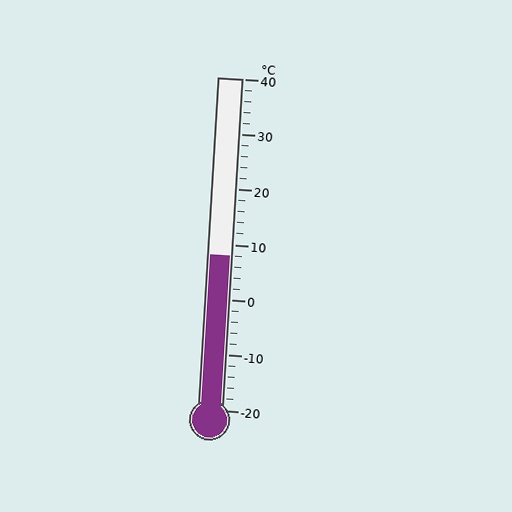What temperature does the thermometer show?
The thermometer shows approximately 8°C.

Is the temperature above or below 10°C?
The temperature is below 10°C.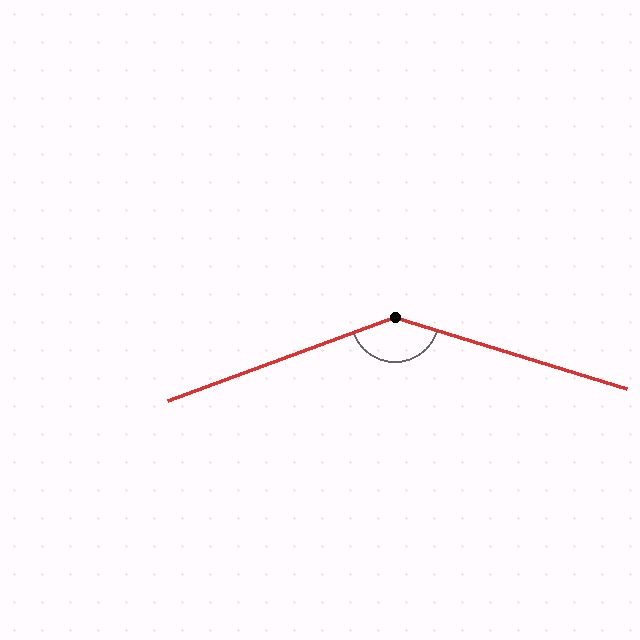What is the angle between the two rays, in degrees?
Approximately 143 degrees.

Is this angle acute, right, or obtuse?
It is obtuse.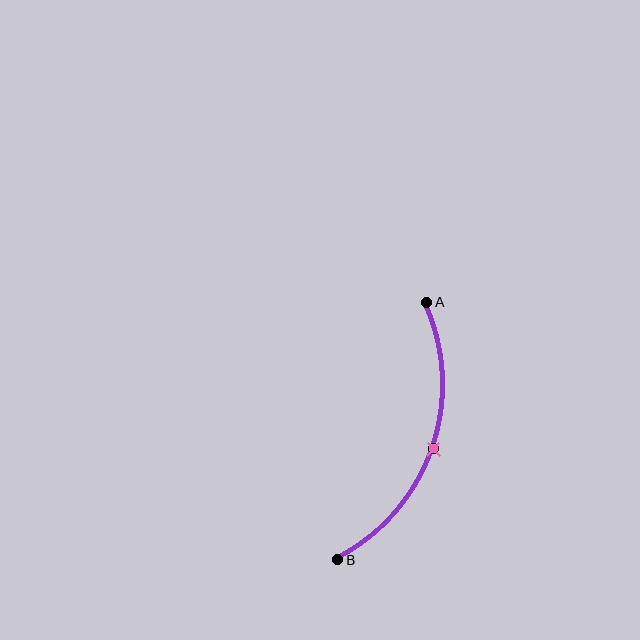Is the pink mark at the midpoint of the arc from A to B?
Yes. The pink mark lies on the arc at equal arc-length from both A and B — it is the arc midpoint.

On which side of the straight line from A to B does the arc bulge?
The arc bulges to the right of the straight line connecting A and B.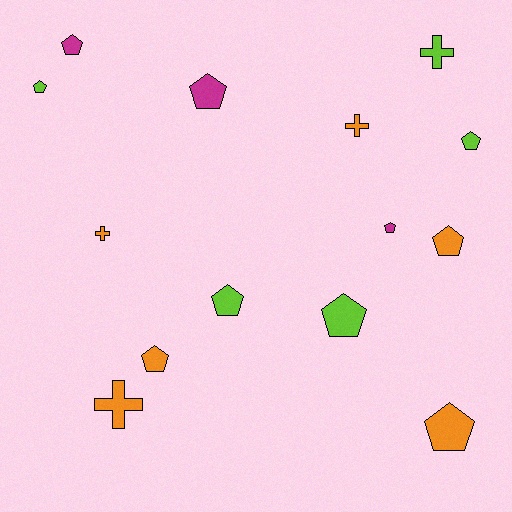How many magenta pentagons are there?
There are 3 magenta pentagons.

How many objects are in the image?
There are 14 objects.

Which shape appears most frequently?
Pentagon, with 10 objects.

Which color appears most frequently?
Orange, with 6 objects.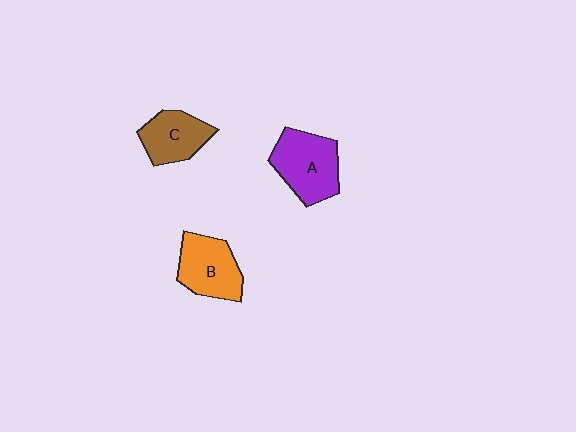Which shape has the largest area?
Shape A (purple).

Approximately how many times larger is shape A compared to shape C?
Approximately 1.3 times.